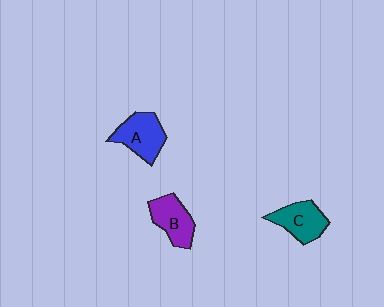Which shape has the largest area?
Shape A (blue).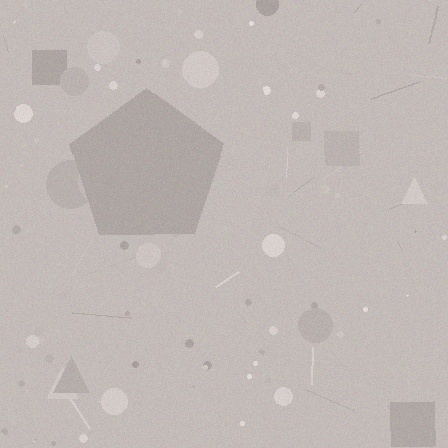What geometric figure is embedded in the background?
A pentagon is embedded in the background.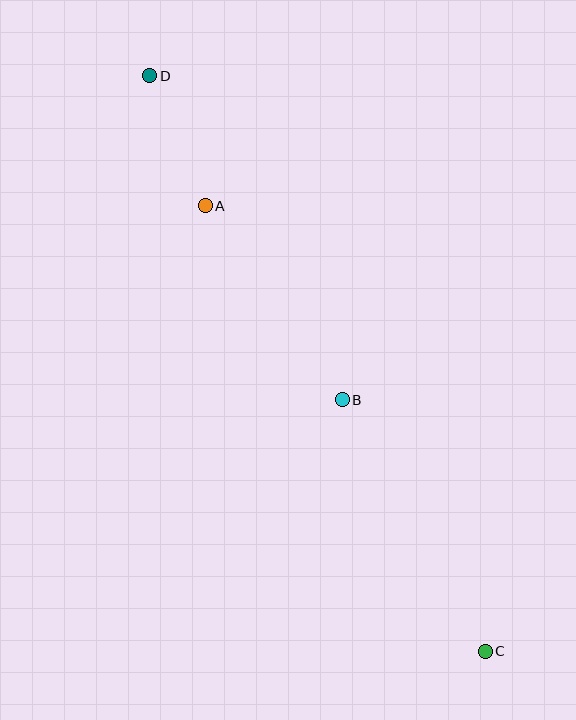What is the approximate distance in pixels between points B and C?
The distance between B and C is approximately 289 pixels.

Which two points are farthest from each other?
Points C and D are farthest from each other.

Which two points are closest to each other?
Points A and D are closest to each other.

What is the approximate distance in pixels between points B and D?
The distance between B and D is approximately 377 pixels.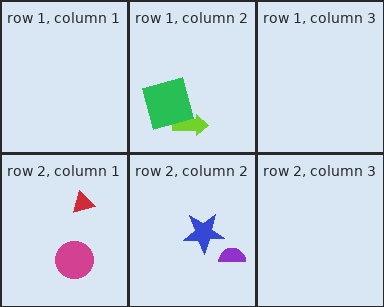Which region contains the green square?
The row 1, column 2 region.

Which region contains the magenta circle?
The row 2, column 1 region.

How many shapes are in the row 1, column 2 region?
2.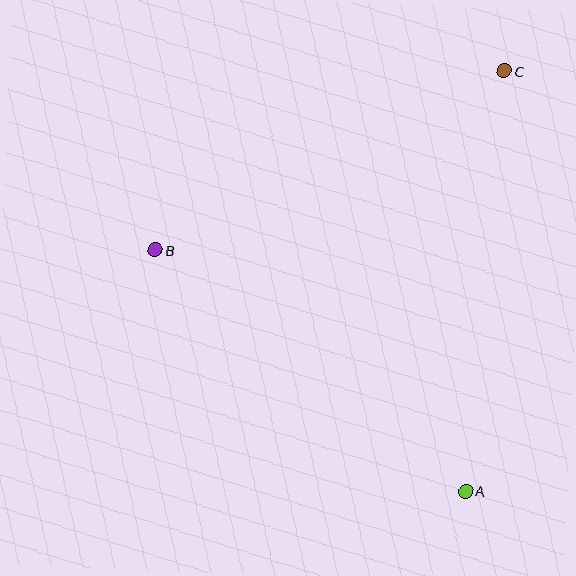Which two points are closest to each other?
Points B and C are closest to each other.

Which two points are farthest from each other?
Points A and C are farthest from each other.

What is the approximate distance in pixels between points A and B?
The distance between A and B is approximately 393 pixels.